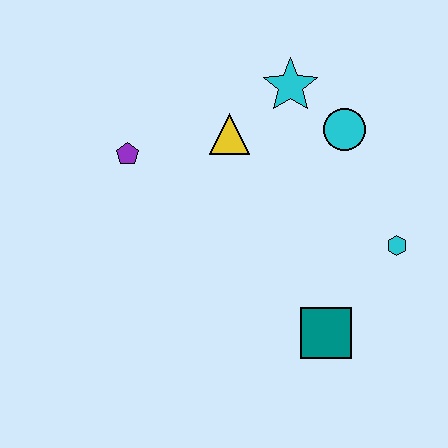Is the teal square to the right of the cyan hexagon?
No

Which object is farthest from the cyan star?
The teal square is farthest from the cyan star.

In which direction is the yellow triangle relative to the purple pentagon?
The yellow triangle is to the right of the purple pentagon.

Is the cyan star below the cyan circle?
No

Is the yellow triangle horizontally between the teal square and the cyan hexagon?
No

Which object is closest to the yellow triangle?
The cyan star is closest to the yellow triangle.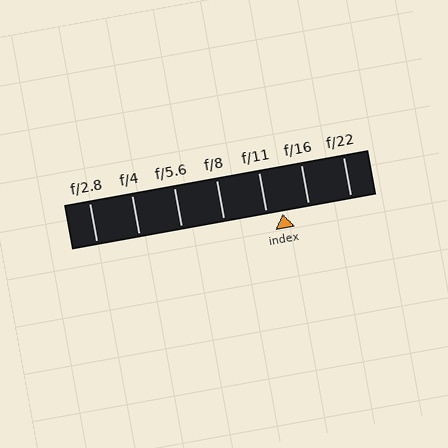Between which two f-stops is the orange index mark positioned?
The index mark is between f/11 and f/16.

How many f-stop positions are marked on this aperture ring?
There are 7 f-stop positions marked.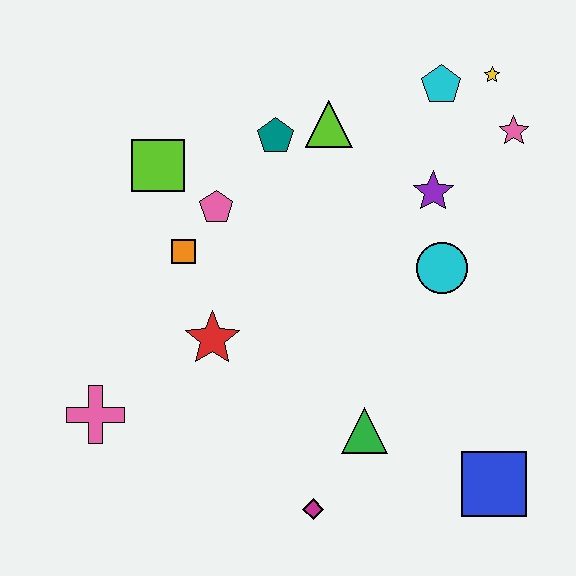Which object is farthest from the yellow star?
The pink cross is farthest from the yellow star.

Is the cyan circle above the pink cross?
Yes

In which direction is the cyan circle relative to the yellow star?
The cyan circle is below the yellow star.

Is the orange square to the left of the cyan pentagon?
Yes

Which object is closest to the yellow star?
The cyan pentagon is closest to the yellow star.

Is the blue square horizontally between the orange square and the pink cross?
No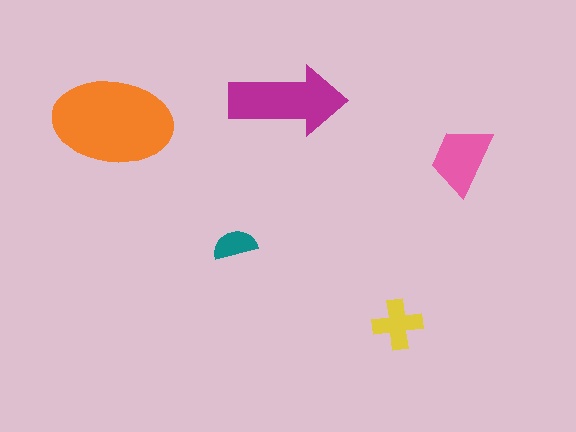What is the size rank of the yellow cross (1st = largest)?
4th.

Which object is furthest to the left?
The orange ellipse is leftmost.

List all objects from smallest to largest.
The teal semicircle, the yellow cross, the pink trapezoid, the magenta arrow, the orange ellipse.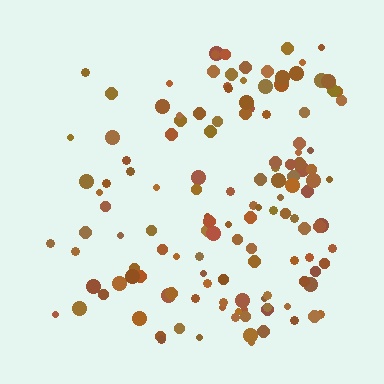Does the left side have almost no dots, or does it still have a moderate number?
Still a moderate number, just noticeably fewer than the right.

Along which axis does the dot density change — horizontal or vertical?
Horizontal.